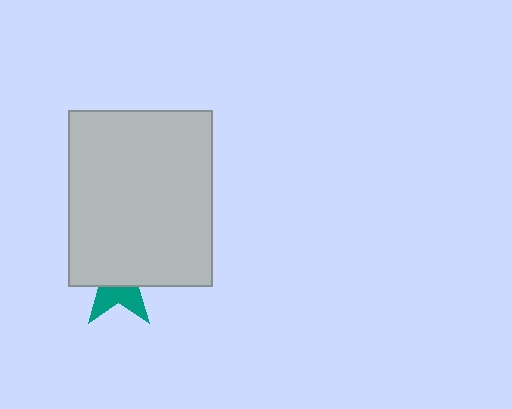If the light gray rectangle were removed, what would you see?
You would see the complete teal star.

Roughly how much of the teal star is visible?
A small part of it is visible (roughly 36%).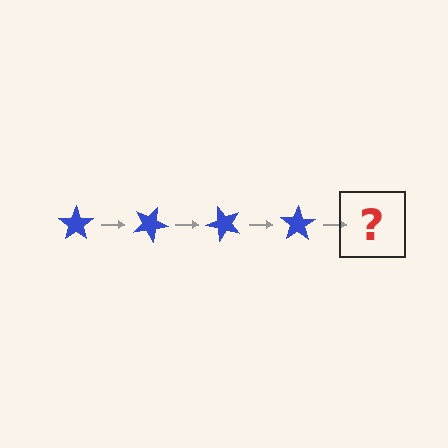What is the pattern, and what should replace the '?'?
The pattern is that the star rotates 25 degrees each step. The '?' should be a blue star rotated 100 degrees.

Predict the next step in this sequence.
The next step is a blue star rotated 100 degrees.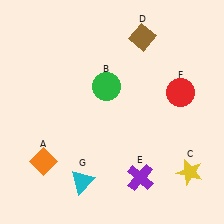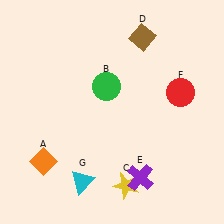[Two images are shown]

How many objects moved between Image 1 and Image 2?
1 object moved between the two images.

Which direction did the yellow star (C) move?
The yellow star (C) moved left.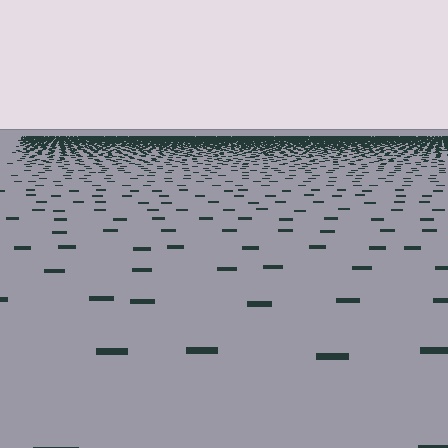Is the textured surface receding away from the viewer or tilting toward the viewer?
The surface is receding away from the viewer. Texture elements get smaller and denser toward the top.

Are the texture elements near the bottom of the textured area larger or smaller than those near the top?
Larger. Near the bottom, elements are closer to the viewer and appear at a bigger on-screen size.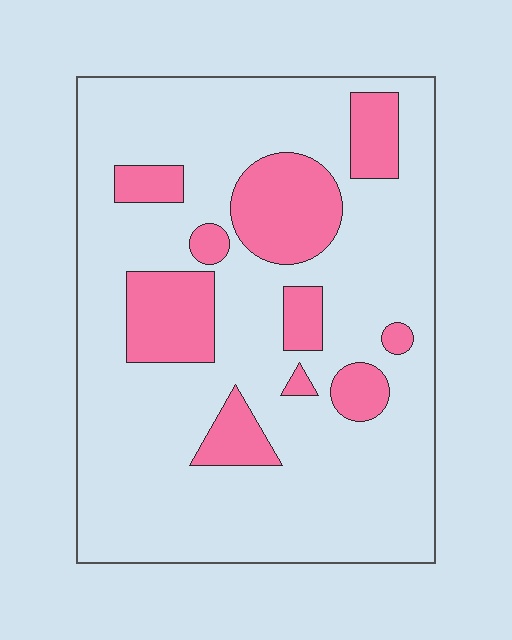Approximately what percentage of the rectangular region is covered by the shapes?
Approximately 20%.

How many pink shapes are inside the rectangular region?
10.